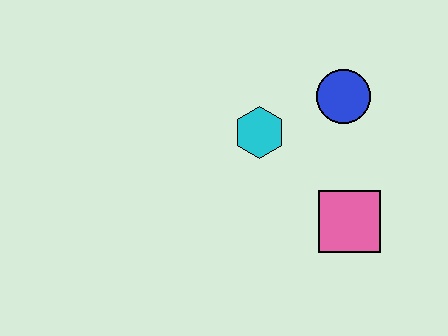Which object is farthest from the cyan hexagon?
The pink square is farthest from the cyan hexagon.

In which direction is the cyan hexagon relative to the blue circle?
The cyan hexagon is to the left of the blue circle.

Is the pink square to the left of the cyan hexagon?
No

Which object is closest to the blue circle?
The cyan hexagon is closest to the blue circle.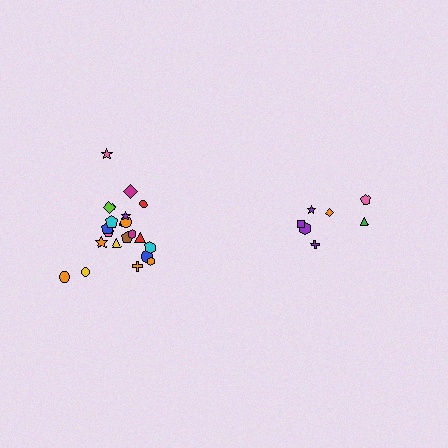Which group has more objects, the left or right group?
The left group.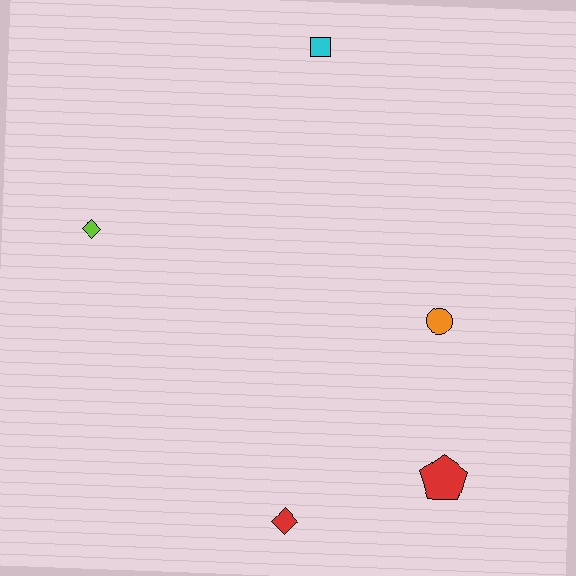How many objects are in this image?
There are 5 objects.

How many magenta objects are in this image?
There are no magenta objects.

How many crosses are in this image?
There are no crosses.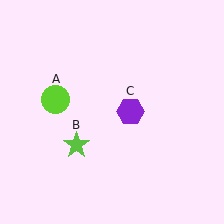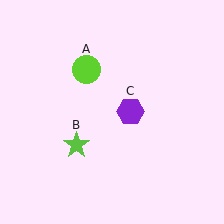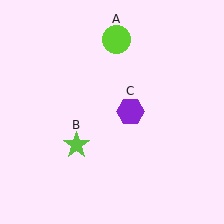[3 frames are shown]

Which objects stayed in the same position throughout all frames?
Lime star (object B) and purple hexagon (object C) remained stationary.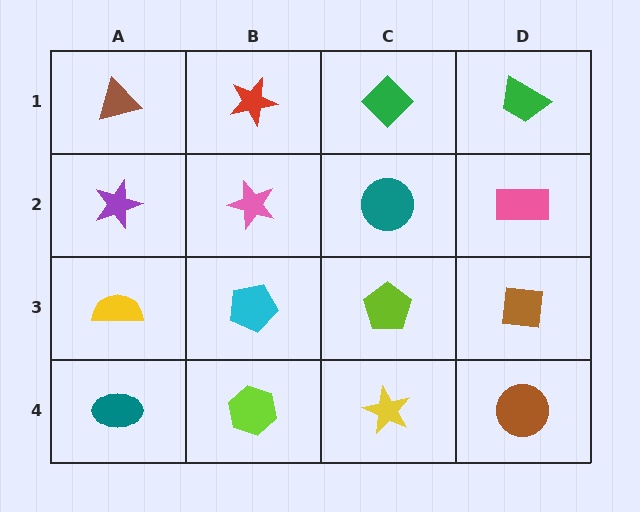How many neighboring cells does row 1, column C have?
3.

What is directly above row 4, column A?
A yellow semicircle.